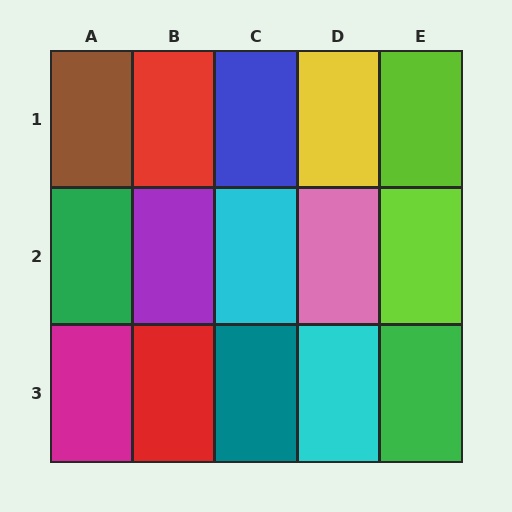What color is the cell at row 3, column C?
Teal.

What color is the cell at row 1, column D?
Yellow.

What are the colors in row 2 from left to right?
Green, purple, cyan, pink, lime.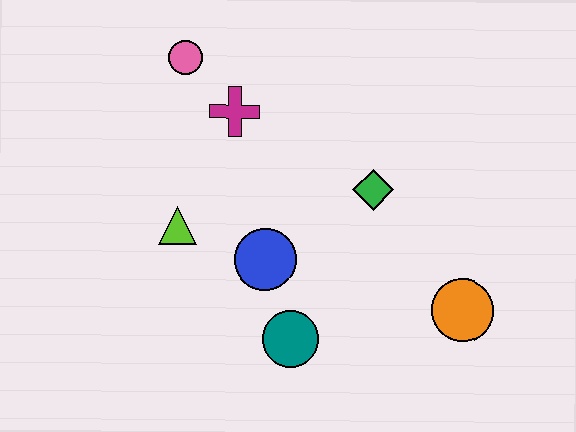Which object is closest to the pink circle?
The magenta cross is closest to the pink circle.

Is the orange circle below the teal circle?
No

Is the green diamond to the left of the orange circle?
Yes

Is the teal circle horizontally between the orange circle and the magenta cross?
Yes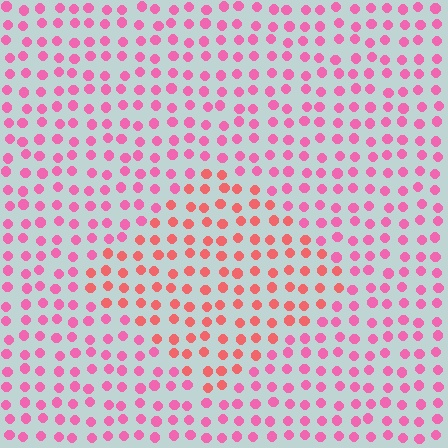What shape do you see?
I see a diamond.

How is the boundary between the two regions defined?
The boundary is defined purely by a slight shift in hue (about 30 degrees). Spacing, size, and orientation are identical on both sides.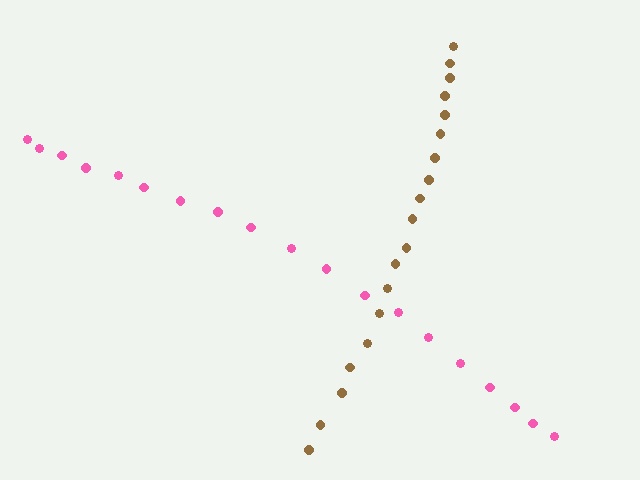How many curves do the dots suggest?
There are 2 distinct paths.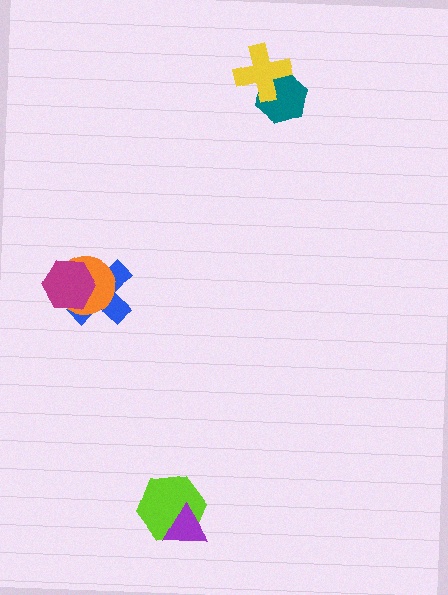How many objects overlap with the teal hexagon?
1 object overlaps with the teal hexagon.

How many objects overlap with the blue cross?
2 objects overlap with the blue cross.